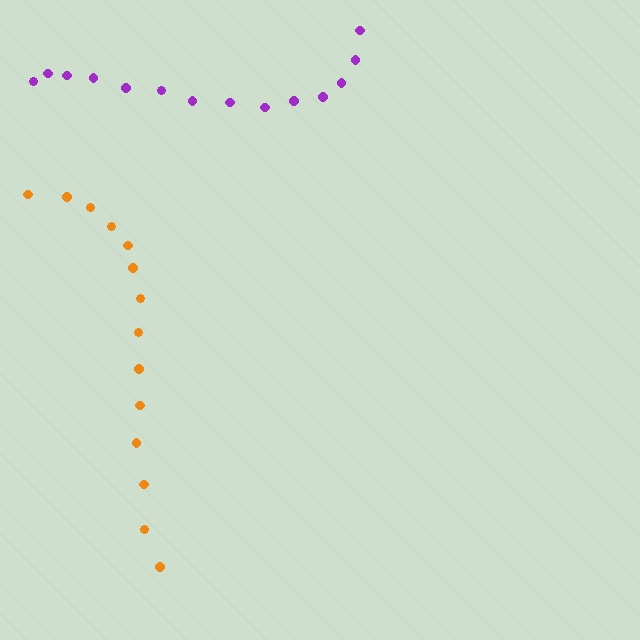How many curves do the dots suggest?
There are 2 distinct paths.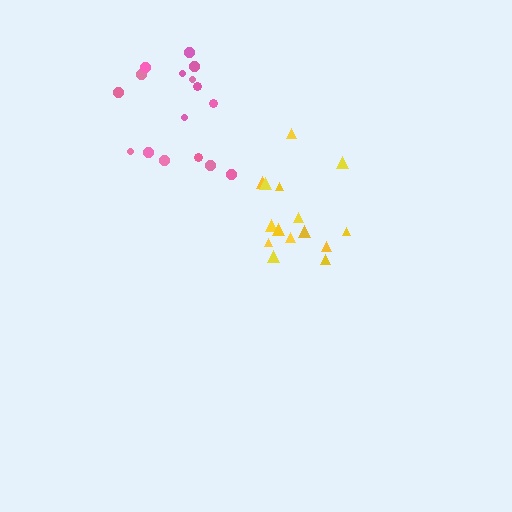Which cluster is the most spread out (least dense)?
Pink.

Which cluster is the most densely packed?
Yellow.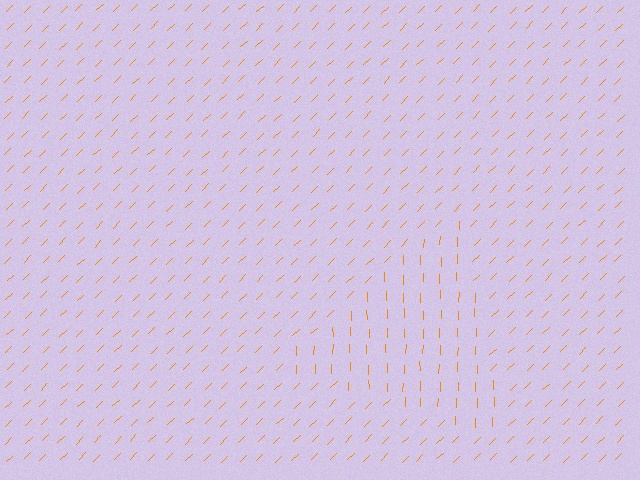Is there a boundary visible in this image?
Yes, there is a texture boundary formed by a change in line orientation.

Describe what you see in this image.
The image is filled with small orange line segments. A triangle region in the image has lines oriented differently from the surrounding lines, creating a visible texture boundary.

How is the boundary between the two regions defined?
The boundary is defined purely by a change in line orientation (approximately 45 degrees difference). All lines are the same color and thickness.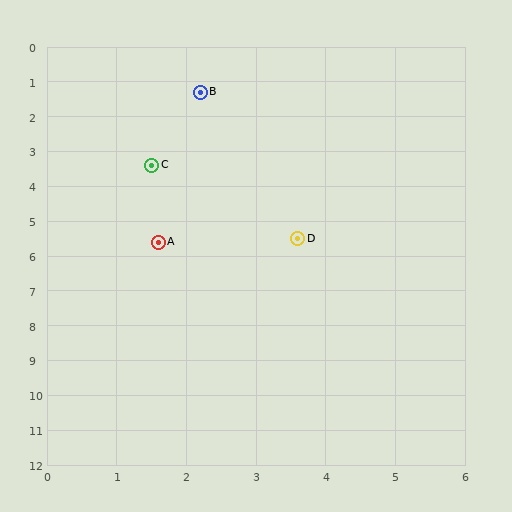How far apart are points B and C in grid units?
Points B and C are about 2.2 grid units apart.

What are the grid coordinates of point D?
Point D is at approximately (3.6, 5.5).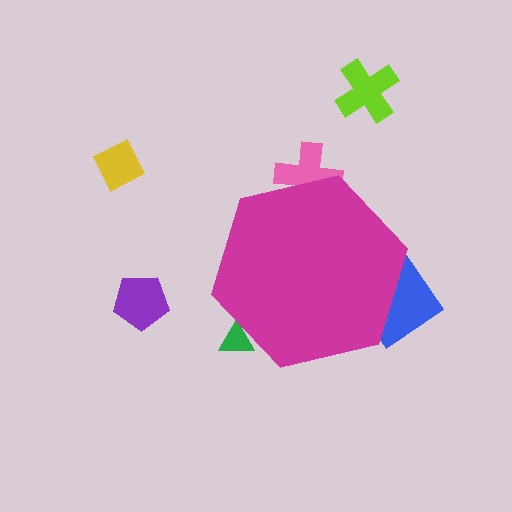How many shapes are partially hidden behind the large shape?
3 shapes are partially hidden.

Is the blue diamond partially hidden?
Yes, the blue diamond is partially hidden behind the magenta hexagon.